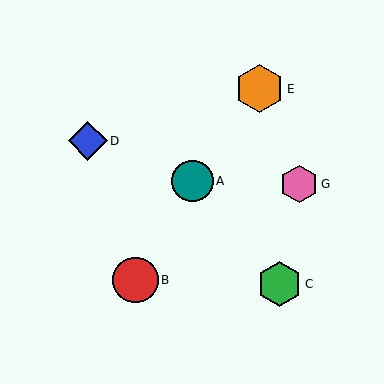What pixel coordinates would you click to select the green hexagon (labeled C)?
Click at (280, 284) to select the green hexagon C.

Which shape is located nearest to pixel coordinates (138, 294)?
The red circle (labeled B) at (135, 280) is nearest to that location.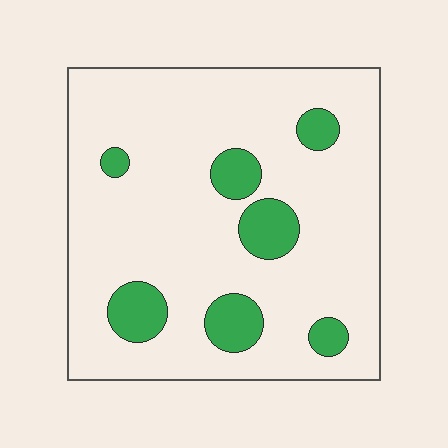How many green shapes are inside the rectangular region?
7.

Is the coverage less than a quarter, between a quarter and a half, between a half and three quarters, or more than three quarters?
Less than a quarter.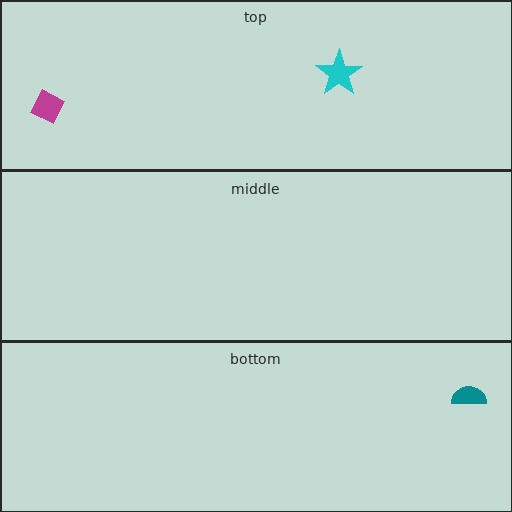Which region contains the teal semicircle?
The bottom region.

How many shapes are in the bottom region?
1.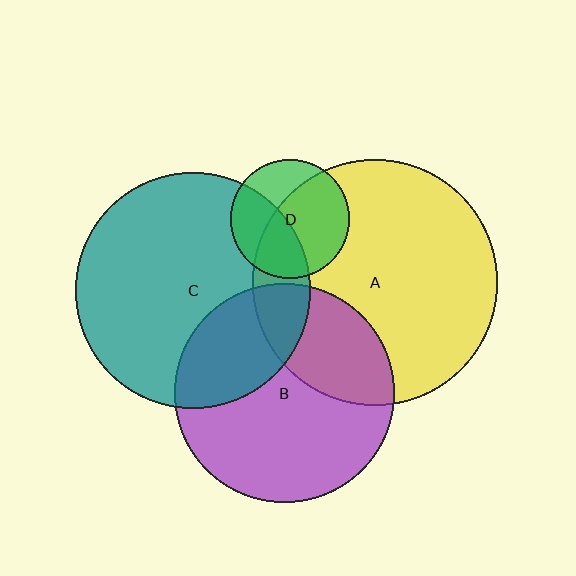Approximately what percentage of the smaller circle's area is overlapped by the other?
Approximately 40%.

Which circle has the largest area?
Circle A (yellow).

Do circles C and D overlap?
Yes.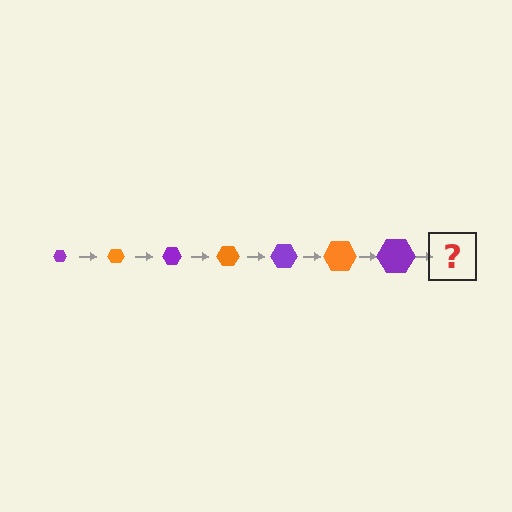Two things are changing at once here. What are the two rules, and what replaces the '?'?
The two rules are that the hexagon grows larger each step and the color cycles through purple and orange. The '?' should be an orange hexagon, larger than the previous one.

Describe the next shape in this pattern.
It should be an orange hexagon, larger than the previous one.